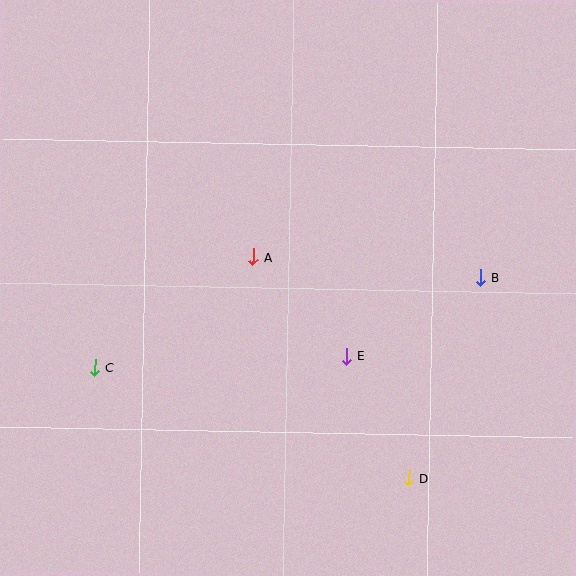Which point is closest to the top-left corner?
Point A is closest to the top-left corner.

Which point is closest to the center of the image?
Point A at (253, 257) is closest to the center.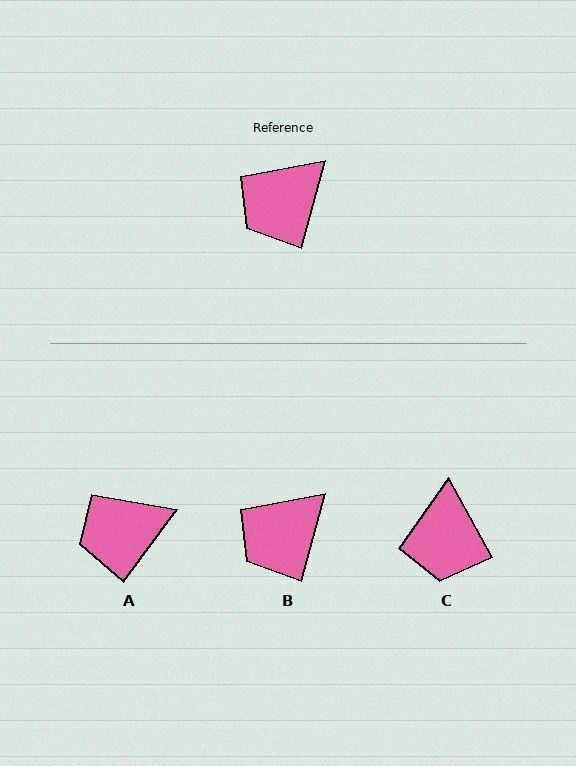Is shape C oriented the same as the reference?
No, it is off by about 44 degrees.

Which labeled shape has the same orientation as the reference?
B.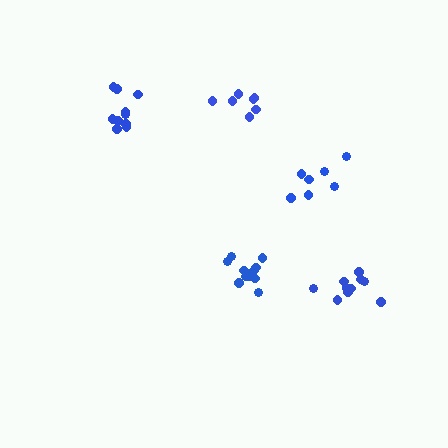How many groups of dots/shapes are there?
There are 5 groups.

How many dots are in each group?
Group 1: 7 dots, Group 2: 11 dots, Group 3: 7 dots, Group 4: 10 dots, Group 5: 10 dots (45 total).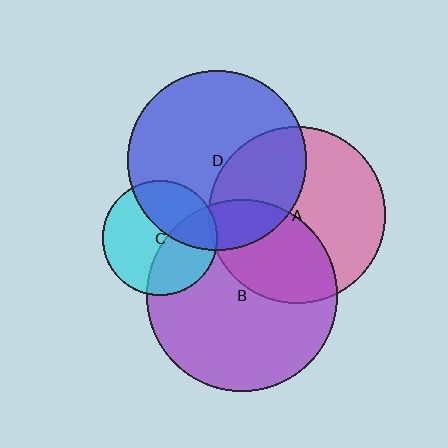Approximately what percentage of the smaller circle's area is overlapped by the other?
Approximately 40%.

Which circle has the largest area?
Circle B (purple).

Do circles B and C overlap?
Yes.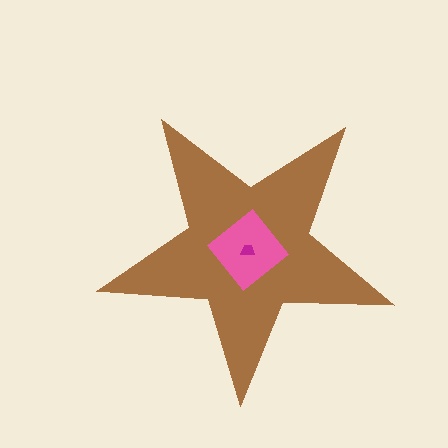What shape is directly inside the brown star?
The pink diamond.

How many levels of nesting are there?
3.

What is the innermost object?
The magenta trapezoid.